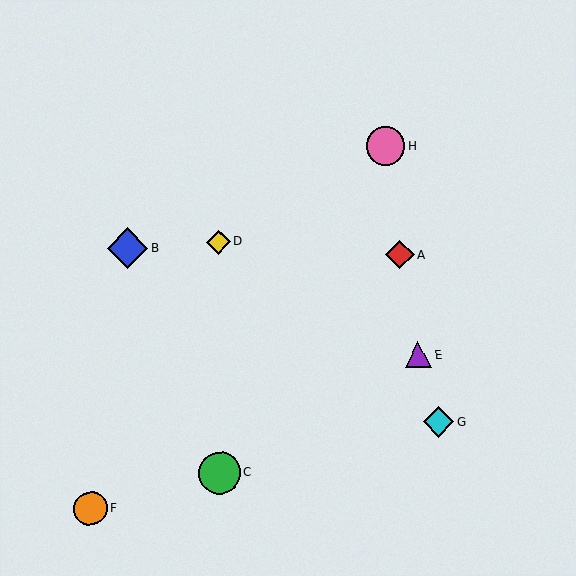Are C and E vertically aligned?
No, C is at x≈220 and E is at x≈418.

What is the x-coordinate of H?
Object H is at x≈386.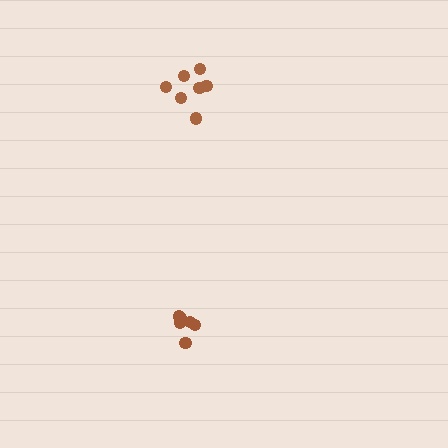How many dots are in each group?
Group 1: 6 dots, Group 2: 7 dots (13 total).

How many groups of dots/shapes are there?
There are 2 groups.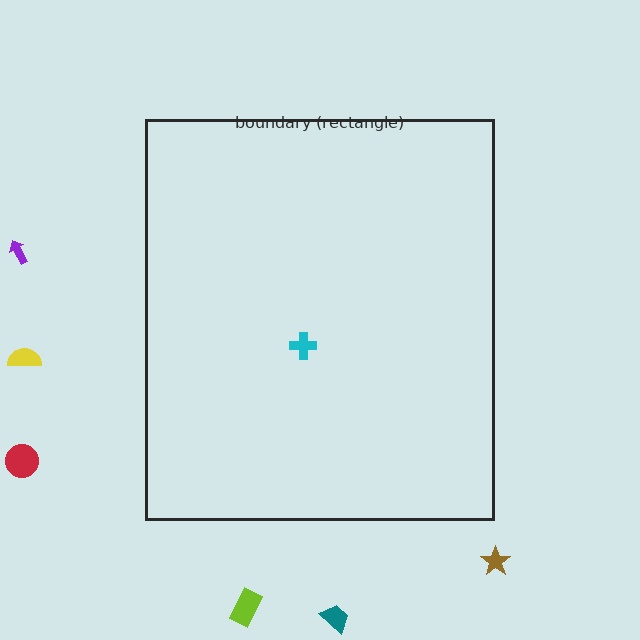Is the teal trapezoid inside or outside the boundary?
Outside.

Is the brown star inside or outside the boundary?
Outside.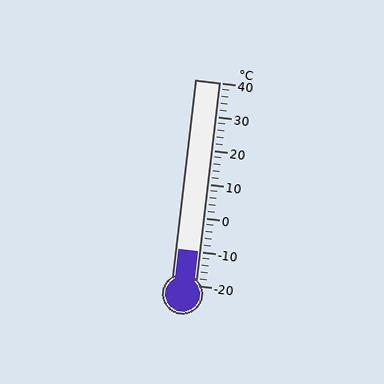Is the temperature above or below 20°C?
The temperature is below 20°C.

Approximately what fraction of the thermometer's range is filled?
The thermometer is filled to approximately 15% of its range.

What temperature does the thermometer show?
The thermometer shows approximately -10°C.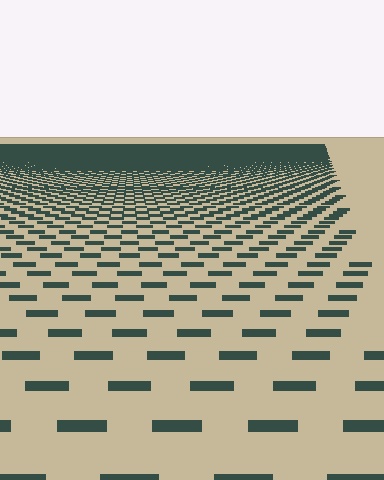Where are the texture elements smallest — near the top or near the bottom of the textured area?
Near the top.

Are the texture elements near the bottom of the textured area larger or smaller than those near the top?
Larger. Near the bottom, elements are closer to the viewer and appear at a bigger on-screen size.